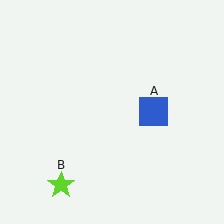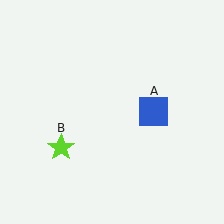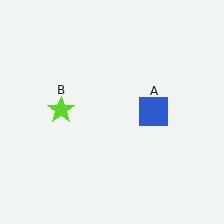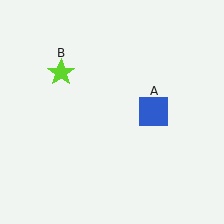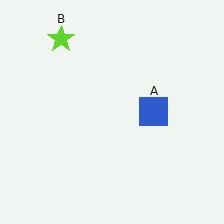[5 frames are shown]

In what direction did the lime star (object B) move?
The lime star (object B) moved up.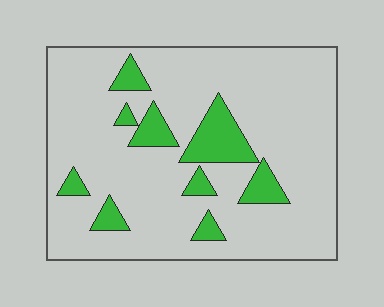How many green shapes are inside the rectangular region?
9.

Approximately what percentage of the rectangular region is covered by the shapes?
Approximately 15%.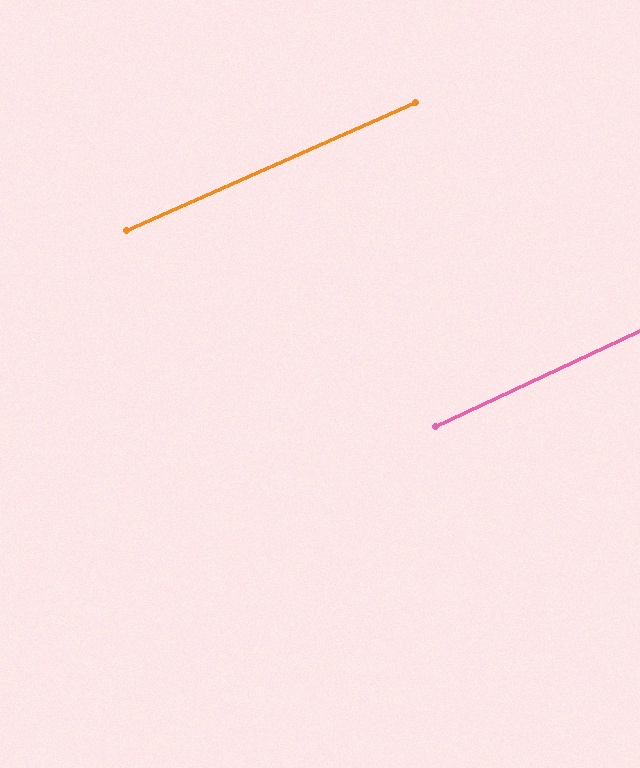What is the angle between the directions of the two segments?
Approximately 1 degree.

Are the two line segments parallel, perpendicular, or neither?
Parallel — their directions differ by only 1.0°.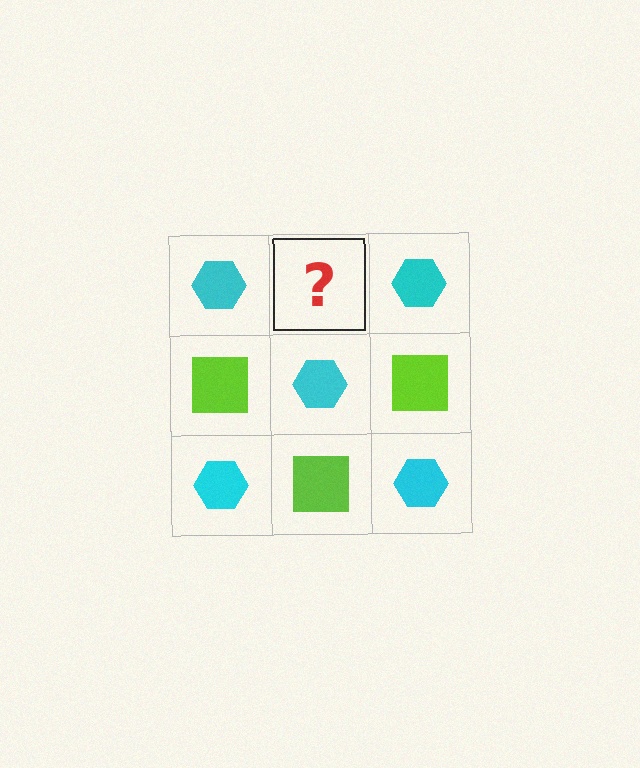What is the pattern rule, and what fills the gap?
The rule is that it alternates cyan hexagon and lime square in a checkerboard pattern. The gap should be filled with a lime square.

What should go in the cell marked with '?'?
The missing cell should contain a lime square.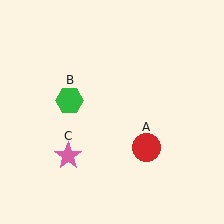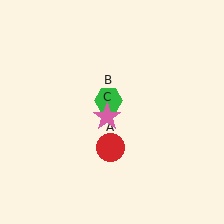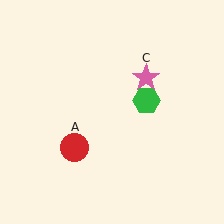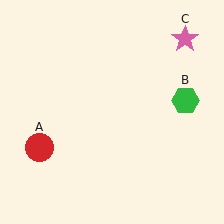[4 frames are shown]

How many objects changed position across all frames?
3 objects changed position: red circle (object A), green hexagon (object B), pink star (object C).